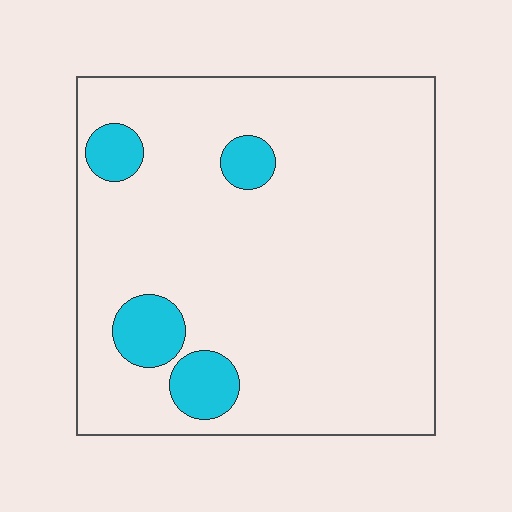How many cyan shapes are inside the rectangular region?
4.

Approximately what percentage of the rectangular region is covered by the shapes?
Approximately 10%.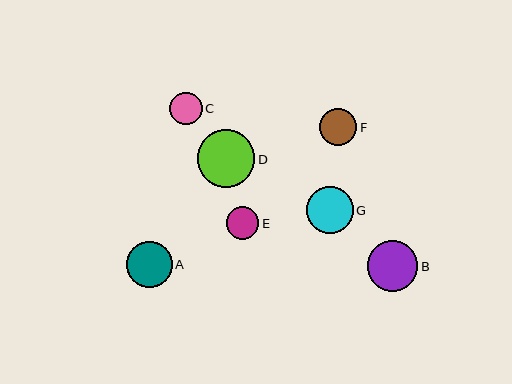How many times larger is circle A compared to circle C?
Circle A is approximately 1.4 times the size of circle C.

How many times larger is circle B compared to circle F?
Circle B is approximately 1.4 times the size of circle F.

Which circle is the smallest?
Circle E is the smallest with a size of approximately 32 pixels.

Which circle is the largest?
Circle D is the largest with a size of approximately 58 pixels.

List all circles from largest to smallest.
From largest to smallest: D, B, G, A, F, C, E.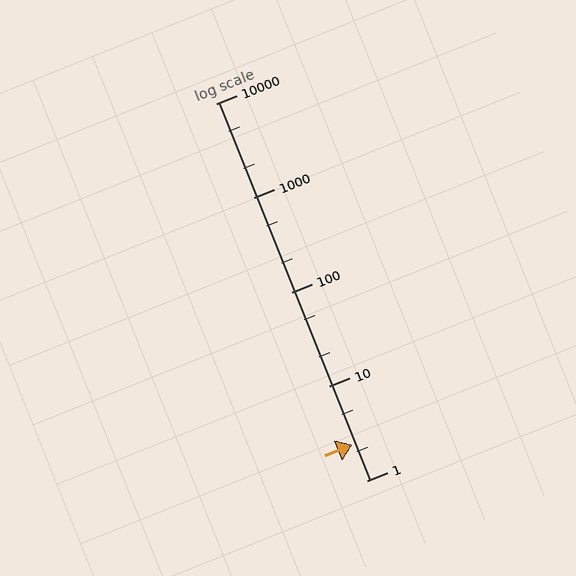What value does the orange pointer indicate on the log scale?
The pointer indicates approximately 2.4.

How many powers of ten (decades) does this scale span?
The scale spans 4 decades, from 1 to 10000.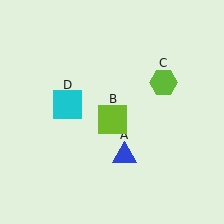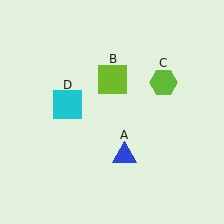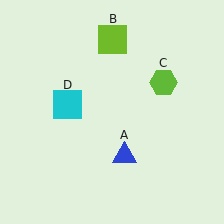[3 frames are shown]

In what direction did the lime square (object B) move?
The lime square (object B) moved up.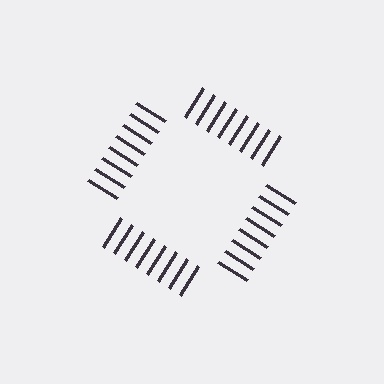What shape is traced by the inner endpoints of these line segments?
An illusory square — the line segments terminate on its edges but no continuous stroke is drawn.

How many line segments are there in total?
32 — 8 along each of the 4 edges.